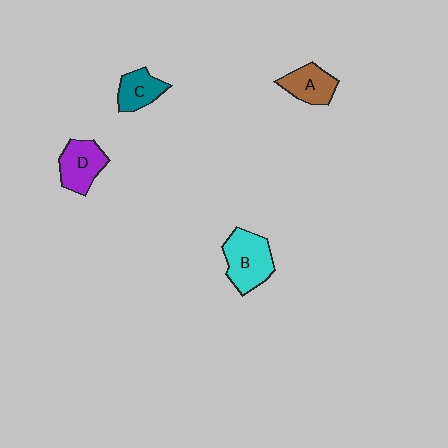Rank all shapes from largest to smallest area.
From largest to smallest: B (cyan), D (purple), A (brown), C (teal).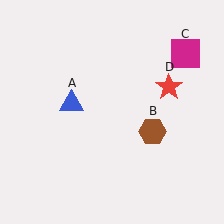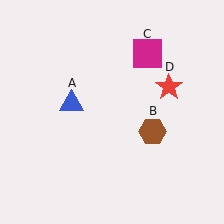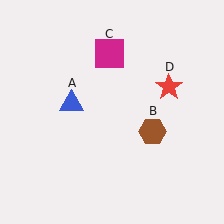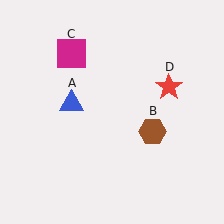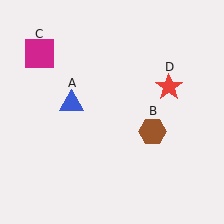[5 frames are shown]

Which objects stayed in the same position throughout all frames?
Blue triangle (object A) and brown hexagon (object B) and red star (object D) remained stationary.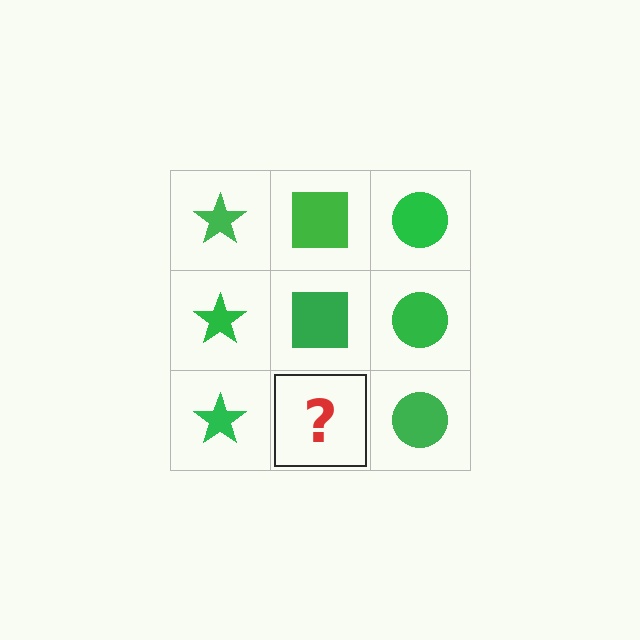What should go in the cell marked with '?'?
The missing cell should contain a green square.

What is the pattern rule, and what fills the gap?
The rule is that each column has a consistent shape. The gap should be filled with a green square.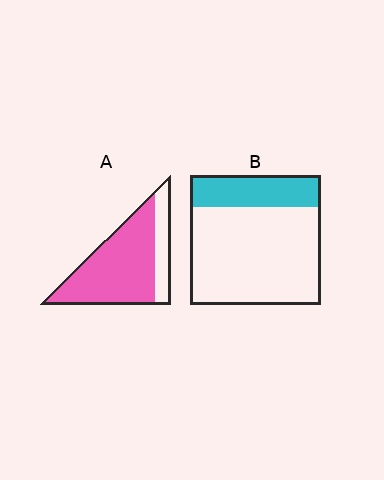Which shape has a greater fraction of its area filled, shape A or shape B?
Shape A.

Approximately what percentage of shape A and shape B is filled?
A is approximately 75% and B is approximately 25%.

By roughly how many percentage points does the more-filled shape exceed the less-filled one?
By roughly 55 percentage points (A over B).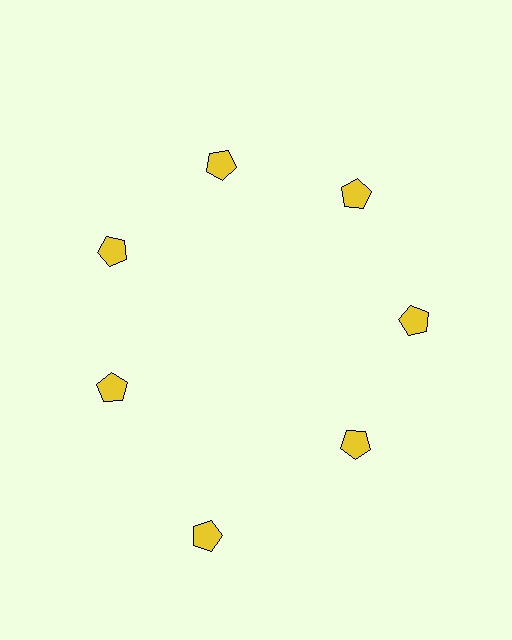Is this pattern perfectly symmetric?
No. The 7 yellow pentagons are arranged in a ring, but one element near the 6 o'clock position is pushed outward from the center, breaking the 7-fold rotational symmetry.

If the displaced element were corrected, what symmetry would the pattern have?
It would have 7-fold rotational symmetry — the pattern would map onto itself every 51 degrees.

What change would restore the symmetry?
The symmetry would be restored by moving it inward, back onto the ring so that all 7 pentagons sit at equal angles and equal distance from the center.